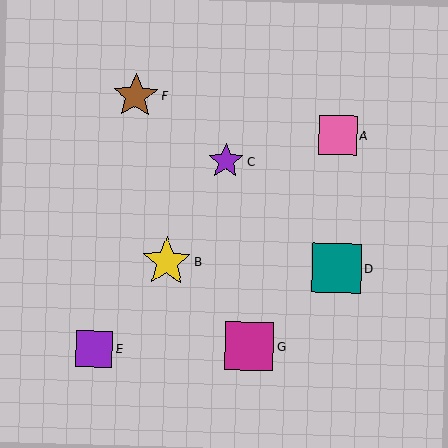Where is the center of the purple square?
The center of the purple square is at (94, 349).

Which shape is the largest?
The yellow star (labeled B) is the largest.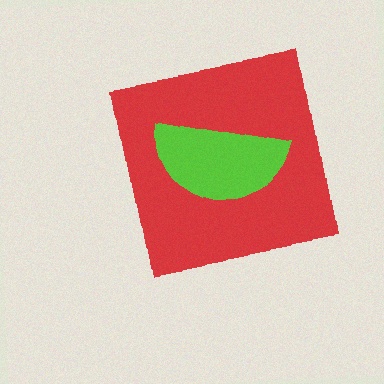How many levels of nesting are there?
2.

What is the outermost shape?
The red square.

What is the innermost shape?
The lime semicircle.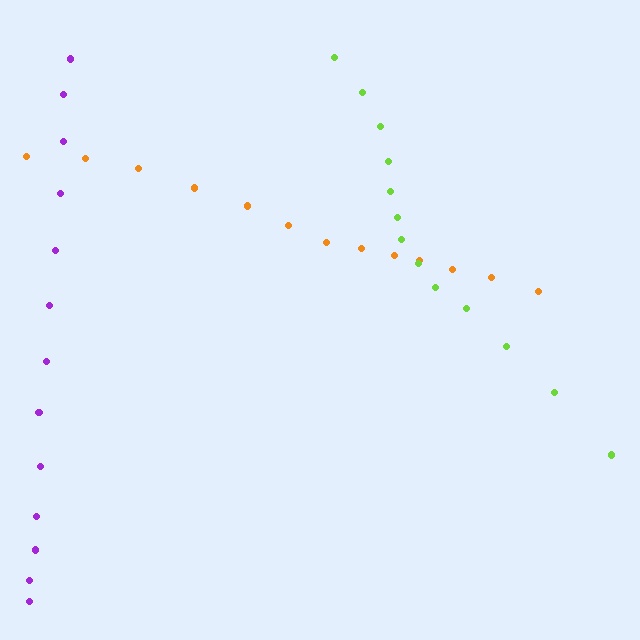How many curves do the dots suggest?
There are 3 distinct paths.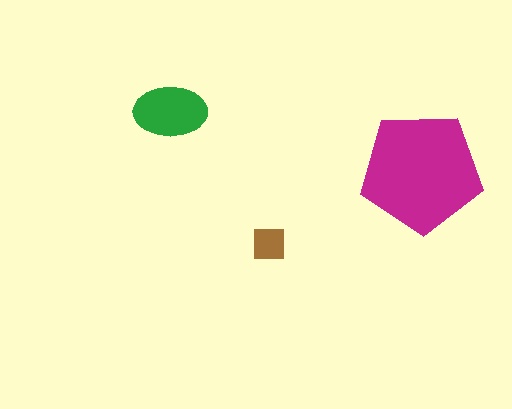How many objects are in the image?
There are 3 objects in the image.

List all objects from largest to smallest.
The magenta pentagon, the green ellipse, the brown square.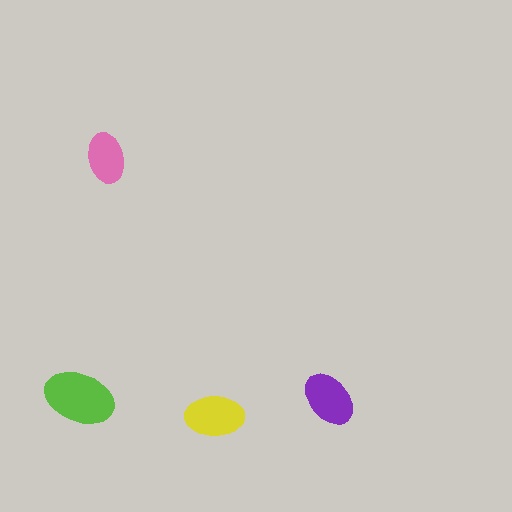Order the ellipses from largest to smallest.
the lime one, the yellow one, the purple one, the pink one.